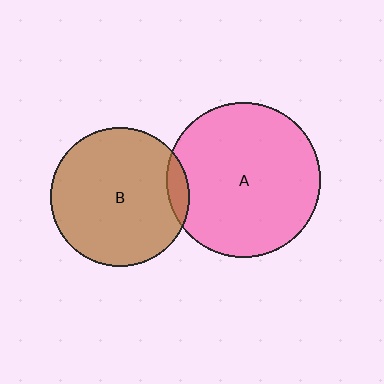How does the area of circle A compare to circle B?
Approximately 1.2 times.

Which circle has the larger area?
Circle A (pink).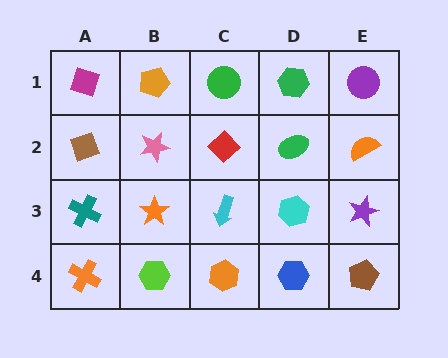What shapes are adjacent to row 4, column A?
A teal cross (row 3, column A), a lime hexagon (row 4, column B).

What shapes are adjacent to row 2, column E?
A purple circle (row 1, column E), a purple star (row 3, column E), a green ellipse (row 2, column D).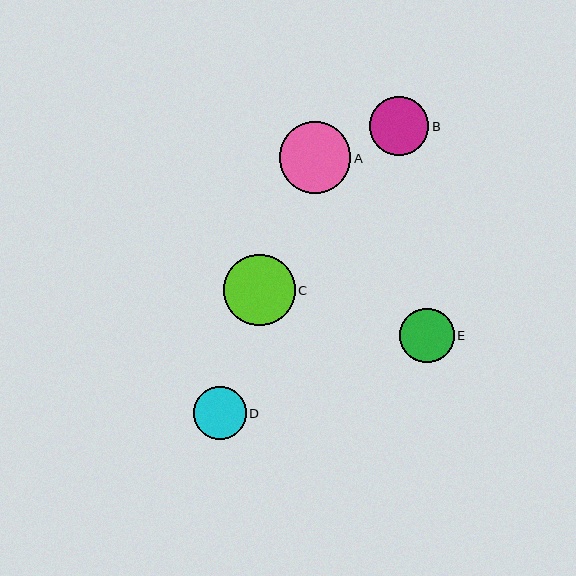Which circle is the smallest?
Circle D is the smallest with a size of approximately 53 pixels.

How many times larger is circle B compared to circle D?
Circle B is approximately 1.1 times the size of circle D.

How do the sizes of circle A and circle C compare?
Circle A and circle C are approximately the same size.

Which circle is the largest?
Circle A is the largest with a size of approximately 72 pixels.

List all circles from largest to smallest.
From largest to smallest: A, C, B, E, D.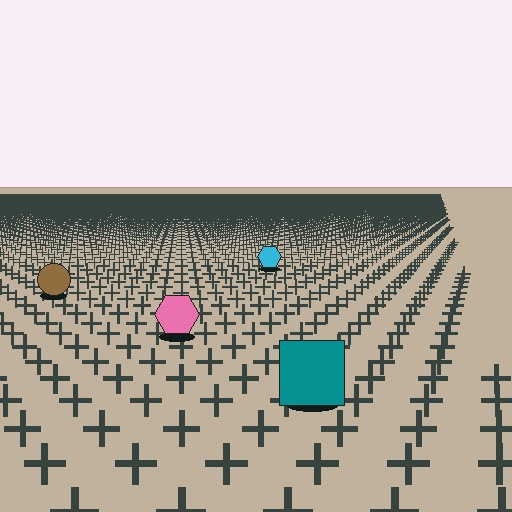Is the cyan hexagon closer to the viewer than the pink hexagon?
No. The pink hexagon is closer — you can tell from the texture gradient: the ground texture is coarser near it.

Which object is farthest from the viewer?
The cyan hexagon is farthest from the viewer. It appears smaller and the ground texture around it is denser.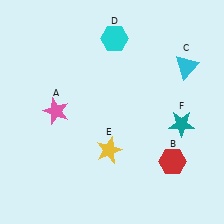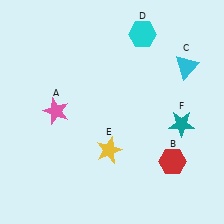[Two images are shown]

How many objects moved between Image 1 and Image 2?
1 object moved between the two images.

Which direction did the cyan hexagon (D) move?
The cyan hexagon (D) moved right.